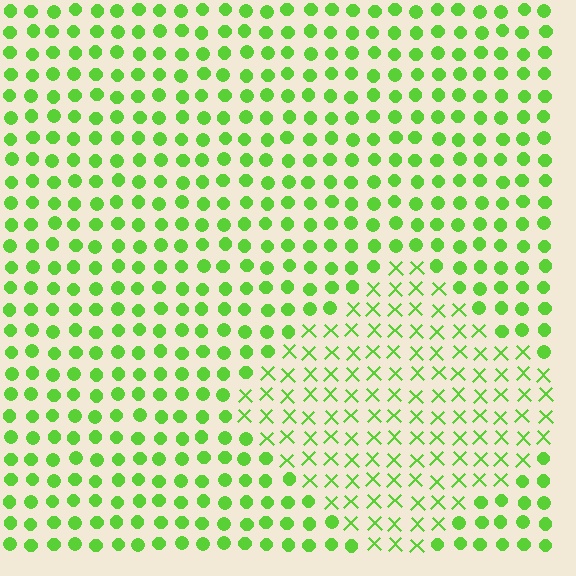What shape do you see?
I see a diamond.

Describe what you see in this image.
The image is filled with small lime elements arranged in a uniform grid. A diamond-shaped region contains X marks, while the surrounding area contains circles. The boundary is defined purely by the change in element shape.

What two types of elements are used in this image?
The image uses X marks inside the diamond region and circles outside it.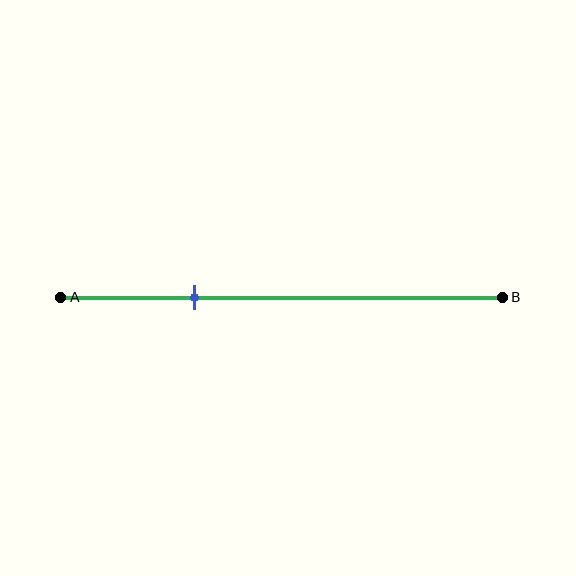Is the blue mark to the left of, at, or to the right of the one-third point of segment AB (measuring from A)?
The blue mark is to the left of the one-third point of segment AB.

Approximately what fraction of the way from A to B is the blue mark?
The blue mark is approximately 30% of the way from A to B.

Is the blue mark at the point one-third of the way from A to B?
No, the mark is at about 30% from A, not at the 33% one-third point.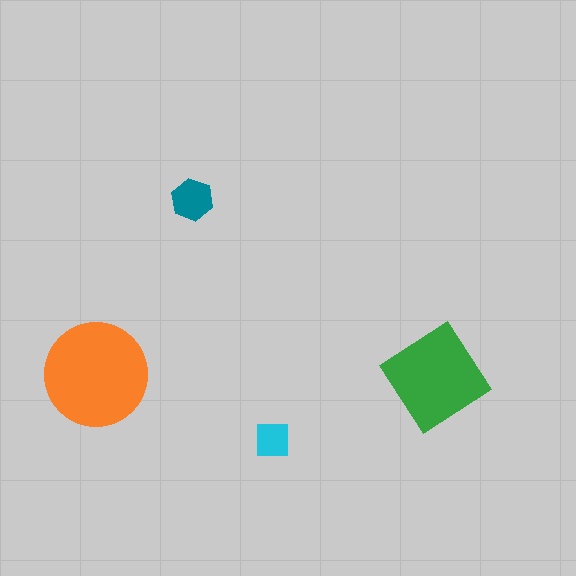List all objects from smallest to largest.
The cyan square, the teal hexagon, the green diamond, the orange circle.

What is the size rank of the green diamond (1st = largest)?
2nd.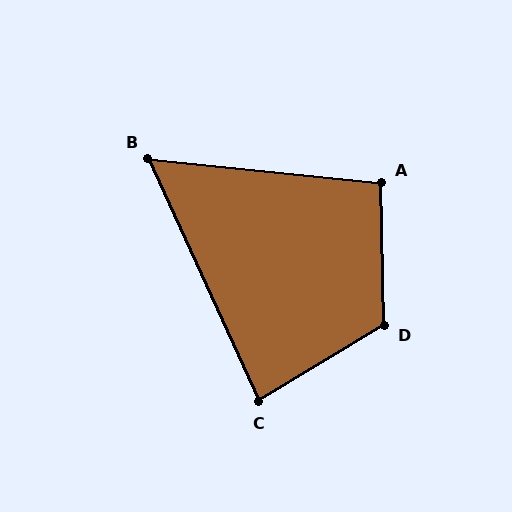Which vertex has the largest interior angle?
D, at approximately 120 degrees.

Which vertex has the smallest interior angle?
B, at approximately 60 degrees.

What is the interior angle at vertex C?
Approximately 83 degrees (acute).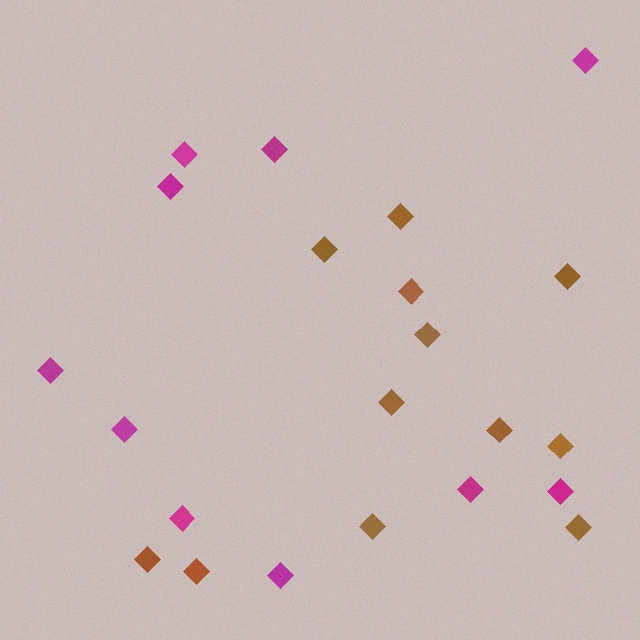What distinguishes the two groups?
There are 2 groups: one group of magenta diamonds (10) and one group of brown diamonds (12).